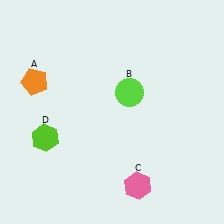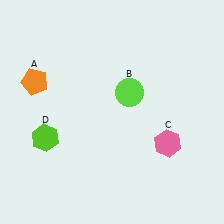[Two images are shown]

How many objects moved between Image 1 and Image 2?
1 object moved between the two images.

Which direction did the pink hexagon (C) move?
The pink hexagon (C) moved up.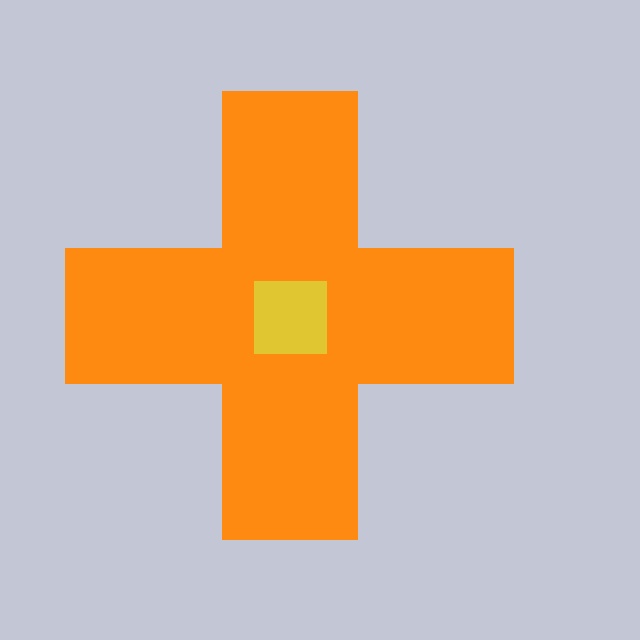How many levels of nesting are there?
2.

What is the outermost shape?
The orange cross.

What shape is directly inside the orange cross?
The yellow square.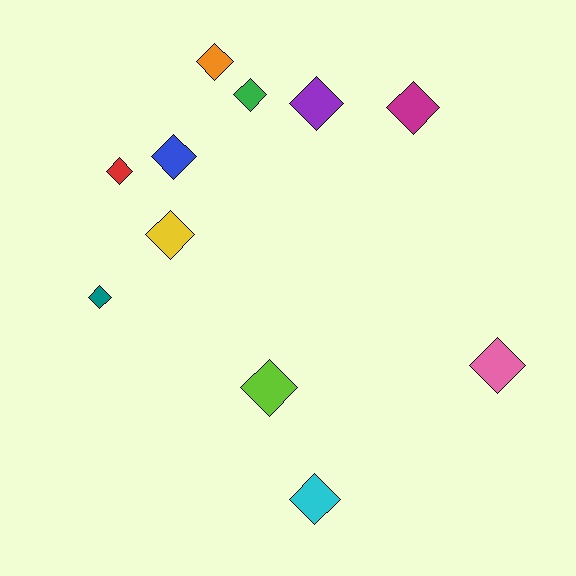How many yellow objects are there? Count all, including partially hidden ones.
There is 1 yellow object.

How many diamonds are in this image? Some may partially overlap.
There are 11 diamonds.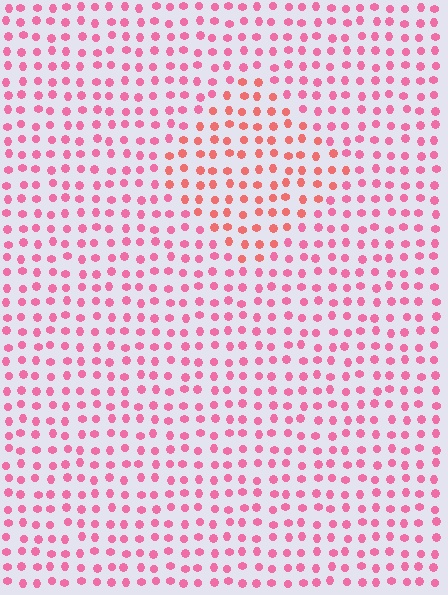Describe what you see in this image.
The image is filled with small pink elements in a uniform arrangement. A diamond-shaped region is visible where the elements are tinted to a slightly different hue, forming a subtle color boundary.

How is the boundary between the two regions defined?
The boundary is defined purely by a slight shift in hue (about 26 degrees). Spacing, size, and orientation are identical on both sides.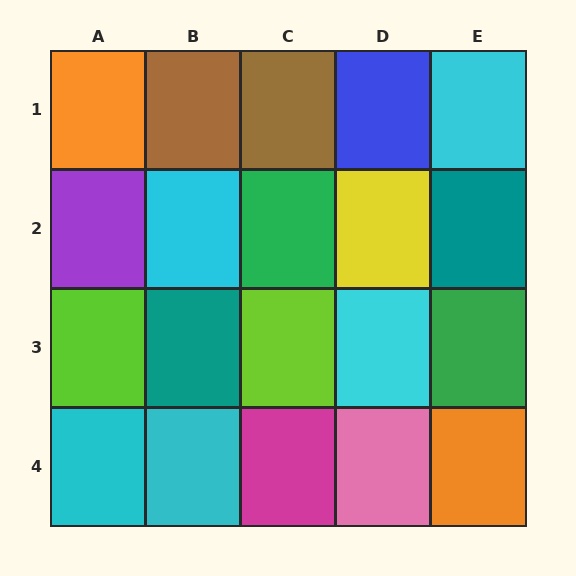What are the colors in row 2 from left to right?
Purple, cyan, green, yellow, teal.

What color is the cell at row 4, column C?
Magenta.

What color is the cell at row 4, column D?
Pink.